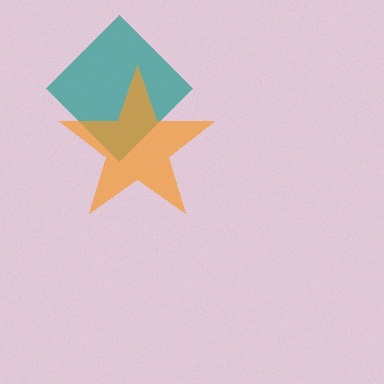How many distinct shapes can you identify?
There are 2 distinct shapes: a teal diamond, an orange star.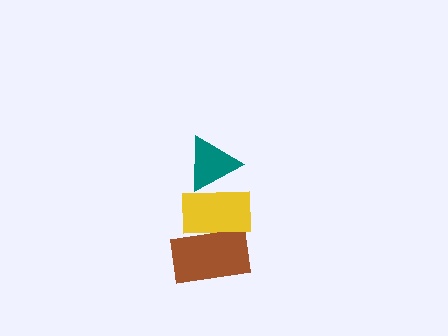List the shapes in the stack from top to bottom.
From top to bottom: the teal triangle, the yellow rectangle, the brown rectangle.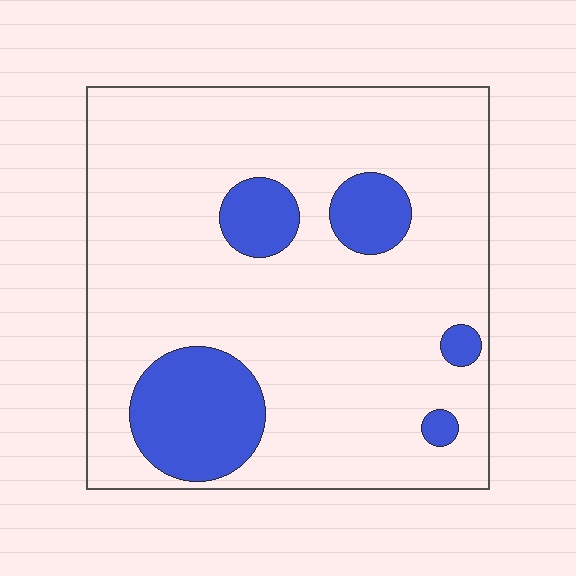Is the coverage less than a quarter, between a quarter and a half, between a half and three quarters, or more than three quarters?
Less than a quarter.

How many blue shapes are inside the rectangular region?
5.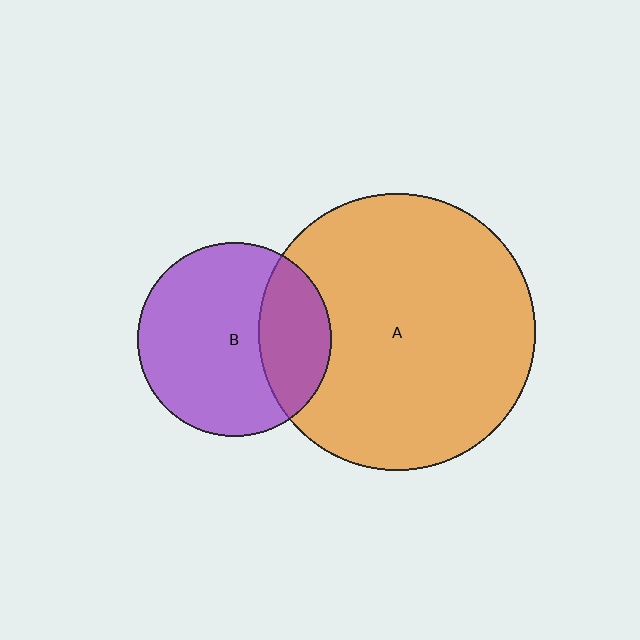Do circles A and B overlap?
Yes.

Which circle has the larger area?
Circle A (orange).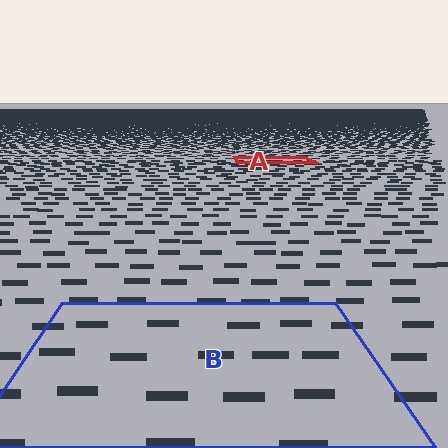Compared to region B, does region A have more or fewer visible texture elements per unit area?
Region A has more texture elements per unit area — they are packed more densely because it is farther away.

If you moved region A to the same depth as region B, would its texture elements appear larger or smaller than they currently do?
They would appear larger. At a closer depth, the same texture elements are projected at a bigger on-screen size.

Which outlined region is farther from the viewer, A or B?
Region A is farther from the viewer — the texture elements inside it appear smaller and more densely packed.